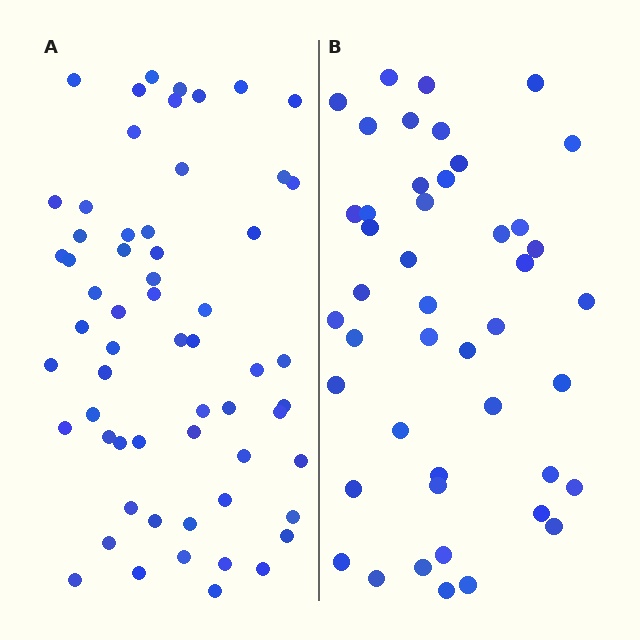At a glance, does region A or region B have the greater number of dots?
Region A (the left region) has more dots.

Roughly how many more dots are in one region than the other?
Region A has approximately 15 more dots than region B.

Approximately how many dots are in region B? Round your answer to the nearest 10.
About 40 dots. (The exact count is 45, which rounds to 40.)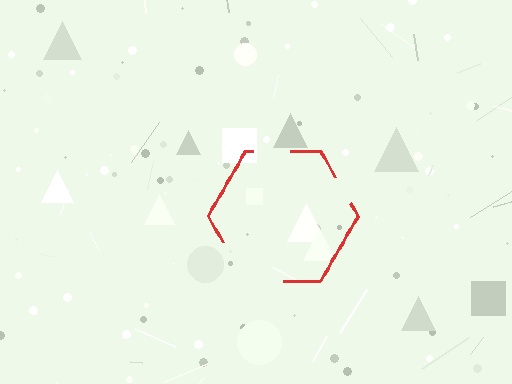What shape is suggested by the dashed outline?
The dashed outline suggests a hexagon.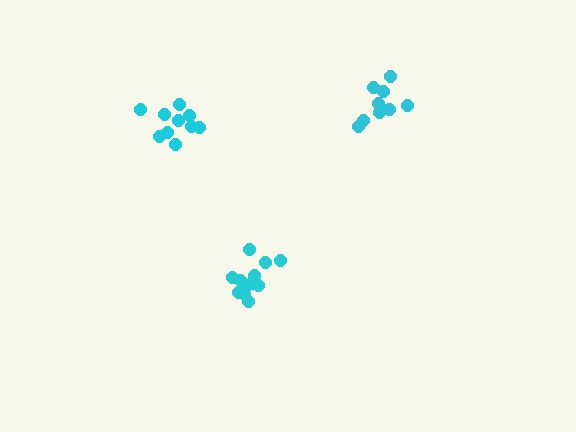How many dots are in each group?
Group 1: 10 dots, Group 2: 12 dots, Group 3: 10 dots (32 total).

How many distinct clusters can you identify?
There are 3 distinct clusters.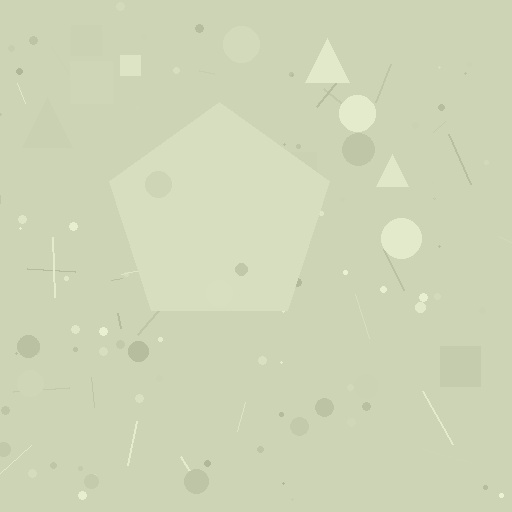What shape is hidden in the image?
A pentagon is hidden in the image.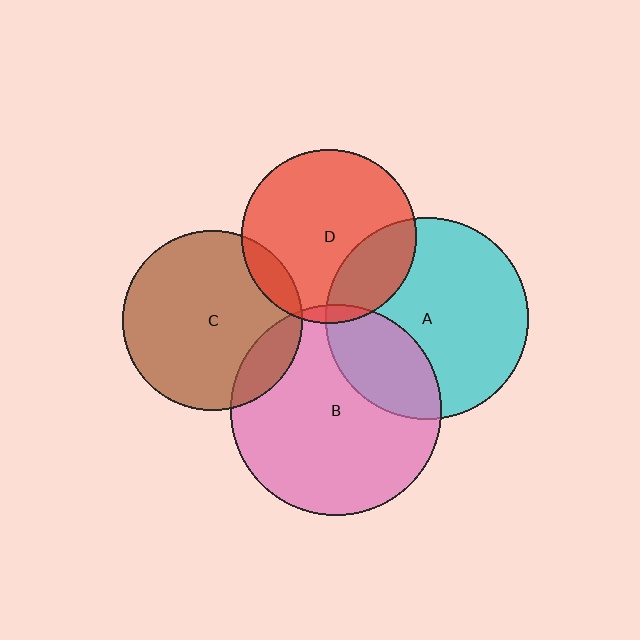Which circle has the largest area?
Circle B (pink).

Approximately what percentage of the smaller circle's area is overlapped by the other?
Approximately 25%.